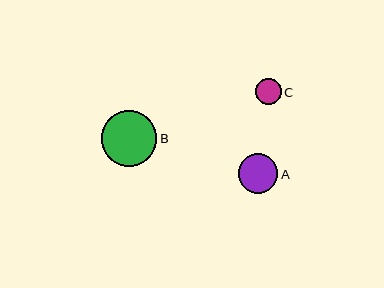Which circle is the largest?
Circle B is the largest with a size of approximately 56 pixels.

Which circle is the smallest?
Circle C is the smallest with a size of approximately 26 pixels.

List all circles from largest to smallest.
From largest to smallest: B, A, C.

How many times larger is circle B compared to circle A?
Circle B is approximately 1.4 times the size of circle A.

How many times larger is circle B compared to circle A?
Circle B is approximately 1.4 times the size of circle A.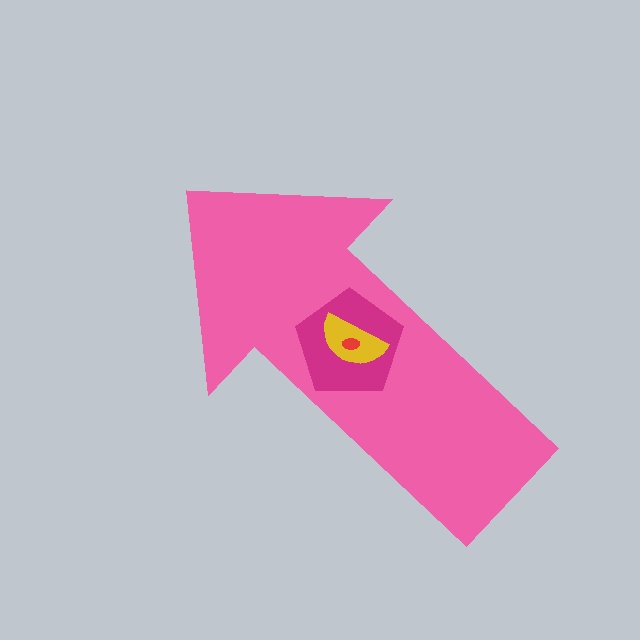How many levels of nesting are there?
4.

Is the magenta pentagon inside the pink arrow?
Yes.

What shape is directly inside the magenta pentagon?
The yellow semicircle.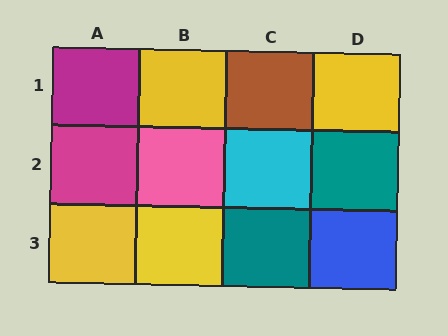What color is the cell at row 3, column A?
Yellow.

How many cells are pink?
1 cell is pink.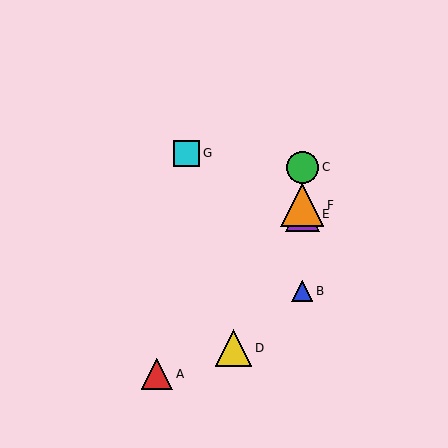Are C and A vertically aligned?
No, C is at x≈302 and A is at x≈157.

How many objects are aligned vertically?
4 objects (B, C, E, F) are aligned vertically.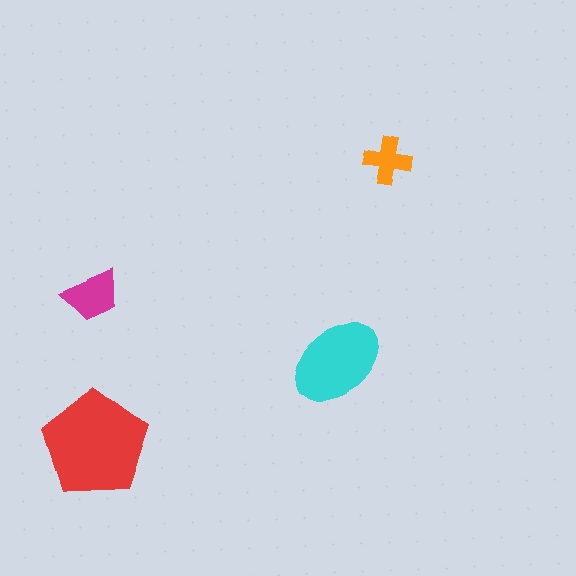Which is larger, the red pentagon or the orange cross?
The red pentagon.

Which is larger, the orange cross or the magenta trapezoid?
The magenta trapezoid.